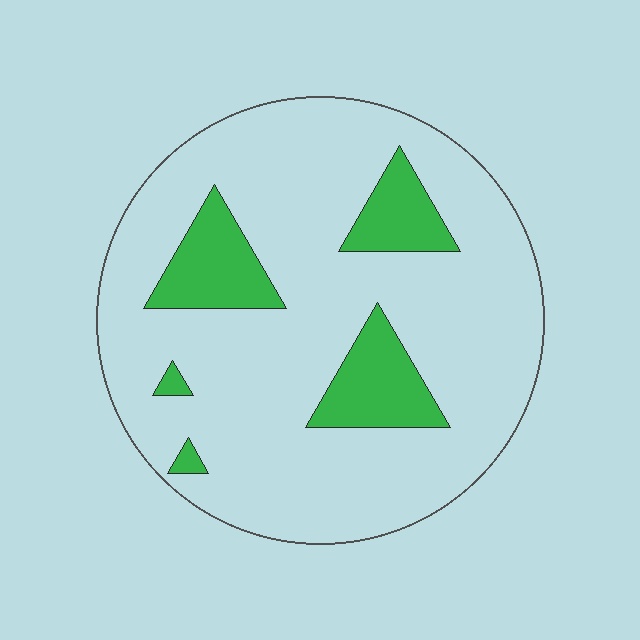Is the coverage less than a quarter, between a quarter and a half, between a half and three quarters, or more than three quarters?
Less than a quarter.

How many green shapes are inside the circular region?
5.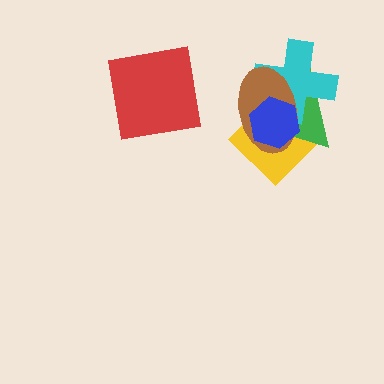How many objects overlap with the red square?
0 objects overlap with the red square.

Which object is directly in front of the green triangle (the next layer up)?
The cyan cross is directly in front of the green triangle.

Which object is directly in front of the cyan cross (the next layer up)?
The brown ellipse is directly in front of the cyan cross.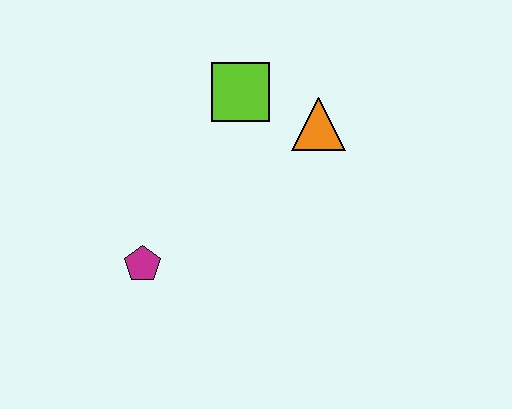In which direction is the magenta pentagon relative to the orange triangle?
The magenta pentagon is to the left of the orange triangle.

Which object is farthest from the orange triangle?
The magenta pentagon is farthest from the orange triangle.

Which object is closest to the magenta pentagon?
The lime square is closest to the magenta pentagon.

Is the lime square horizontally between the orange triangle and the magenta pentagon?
Yes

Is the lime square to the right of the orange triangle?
No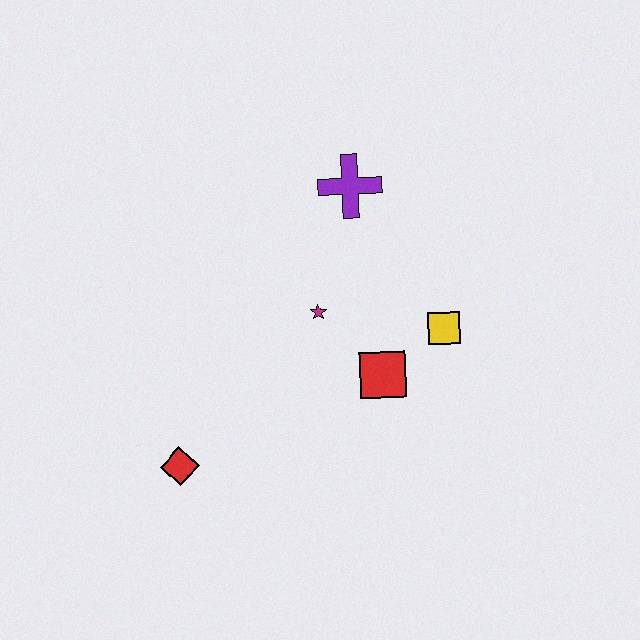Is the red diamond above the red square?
No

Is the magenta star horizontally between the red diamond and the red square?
Yes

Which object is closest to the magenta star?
The red square is closest to the magenta star.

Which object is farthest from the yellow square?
The red diamond is farthest from the yellow square.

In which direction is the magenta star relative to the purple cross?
The magenta star is below the purple cross.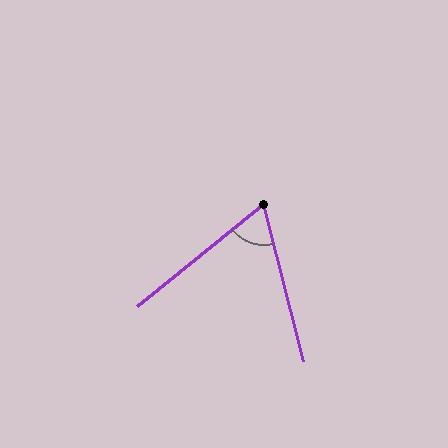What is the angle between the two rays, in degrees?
Approximately 65 degrees.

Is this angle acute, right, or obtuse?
It is acute.